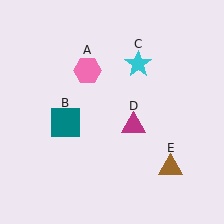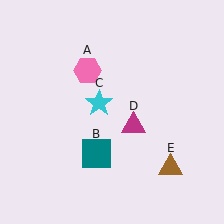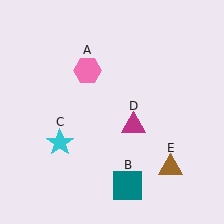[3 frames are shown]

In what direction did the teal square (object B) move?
The teal square (object B) moved down and to the right.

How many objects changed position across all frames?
2 objects changed position: teal square (object B), cyan star (object C).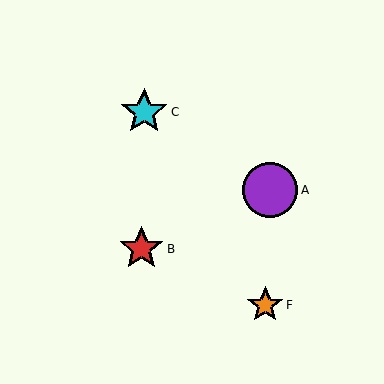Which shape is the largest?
The purple circle (labeled A) is the largest.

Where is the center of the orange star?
The center of the orange star is at (265, 305).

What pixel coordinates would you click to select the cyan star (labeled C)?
Click at (144, 112) to select the cyan star C.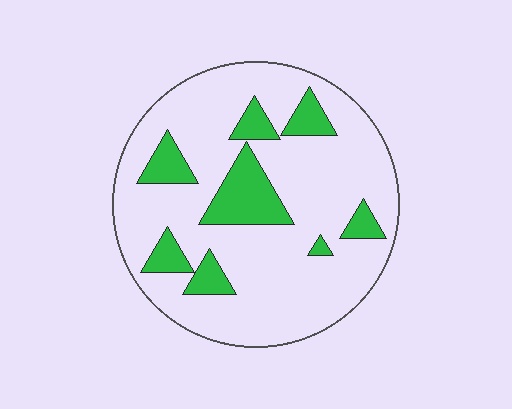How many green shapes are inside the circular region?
8.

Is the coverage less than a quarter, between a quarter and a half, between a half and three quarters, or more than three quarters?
Less than a quarter.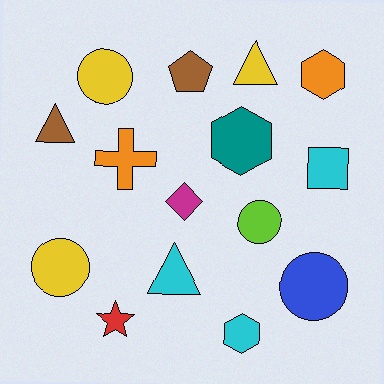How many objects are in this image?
There are 15 objects.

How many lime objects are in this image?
There is 1 lime object.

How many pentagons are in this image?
There is 1 pentagon.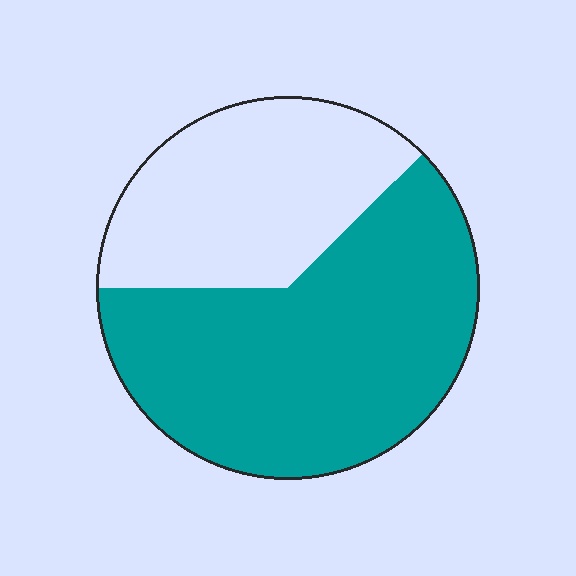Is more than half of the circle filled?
Yes.